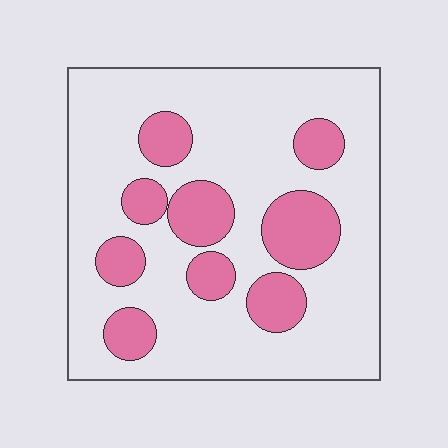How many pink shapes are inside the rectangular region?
9.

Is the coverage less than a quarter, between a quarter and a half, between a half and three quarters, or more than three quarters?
Less than a quarter.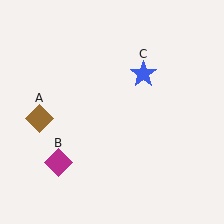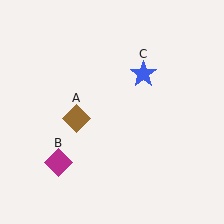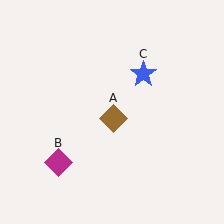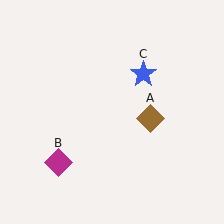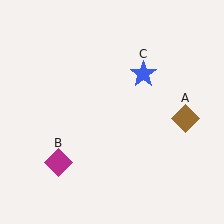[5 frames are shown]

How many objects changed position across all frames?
1 object changed position: brown diamond (object A).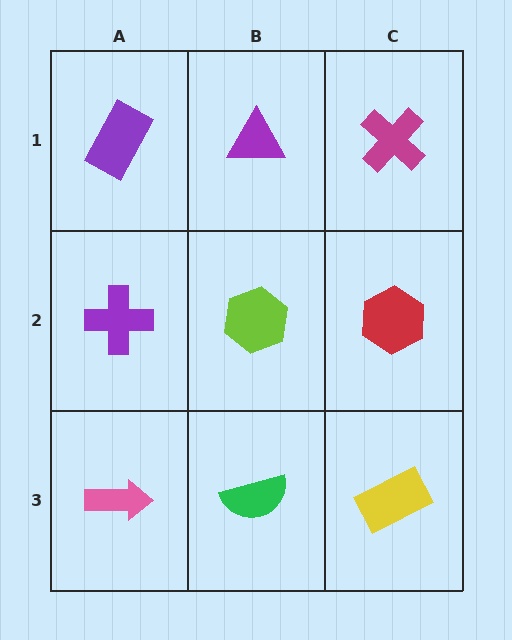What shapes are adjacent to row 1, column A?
A purple cross (row 2, column A), a purple triangle (row 1, column B).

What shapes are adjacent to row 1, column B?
A lime hexagon (row 2, column B), a purple rectangle (row 1, column A), a magenta cross (row 1, column C).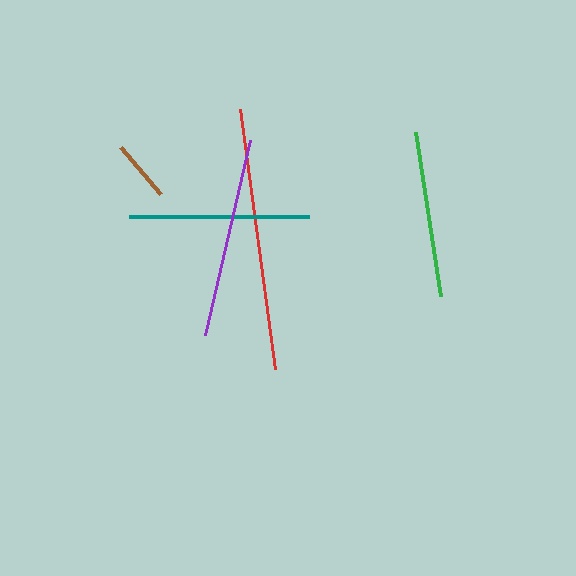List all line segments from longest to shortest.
From longest to shortest: red, purple, teal, green, brown.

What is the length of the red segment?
The red segment is approximately 263 pixels long.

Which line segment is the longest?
The red line is the longest at approximately 263 pixels.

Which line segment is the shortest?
The brown line is the shortest at approximately 62 pixels.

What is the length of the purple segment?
The purple segment is approximately 200 pixels long.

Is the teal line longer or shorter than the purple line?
The purple line is longer than the teal line.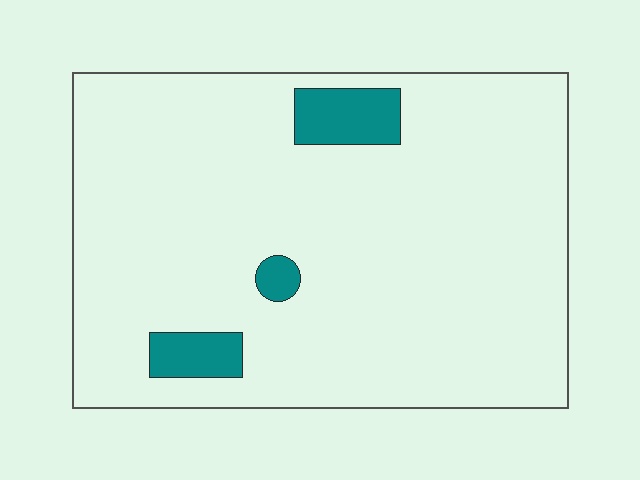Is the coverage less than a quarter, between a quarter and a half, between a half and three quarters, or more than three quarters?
Less than a quarter.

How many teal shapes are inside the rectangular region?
3.